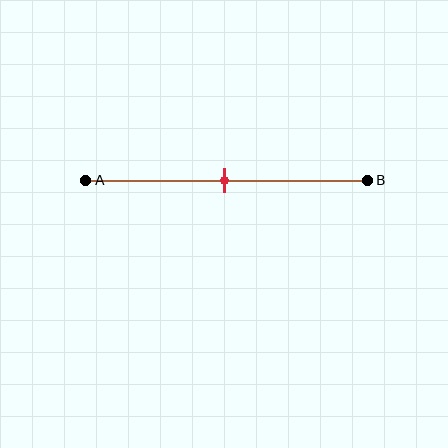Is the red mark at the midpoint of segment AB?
Yes, the mark is approximately at the midpoint.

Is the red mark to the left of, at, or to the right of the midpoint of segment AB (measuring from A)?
The red mark is approximately at the midpoint of segment AB.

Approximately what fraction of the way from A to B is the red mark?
The red mark is approximately 50% of the way from A to B.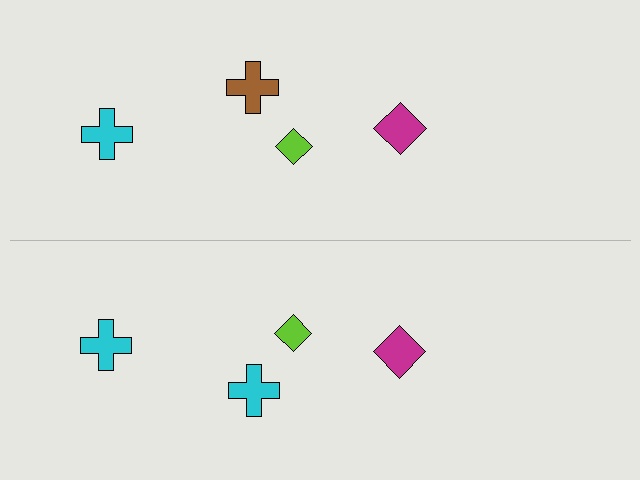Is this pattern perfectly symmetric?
No, the pattern is not perfectly symmetric. The cyan cross on the bottom side breaks the symmetry — its mirror counterpart is brown.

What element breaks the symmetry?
The cyan cross on the bottom side breaks the symmetry — its mirror counterpart is brown.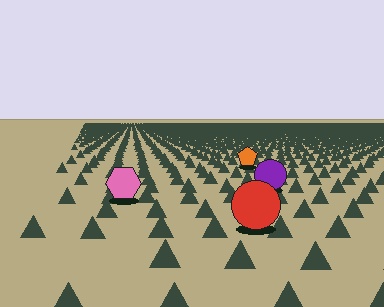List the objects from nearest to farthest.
From nearest to farthest: the red circle, the pink hexagon, the purple circle, the orange pentagon.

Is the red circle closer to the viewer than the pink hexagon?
Yes. The red circle is closer — you can tell from the texture gradient: the ground texture is coarser near it.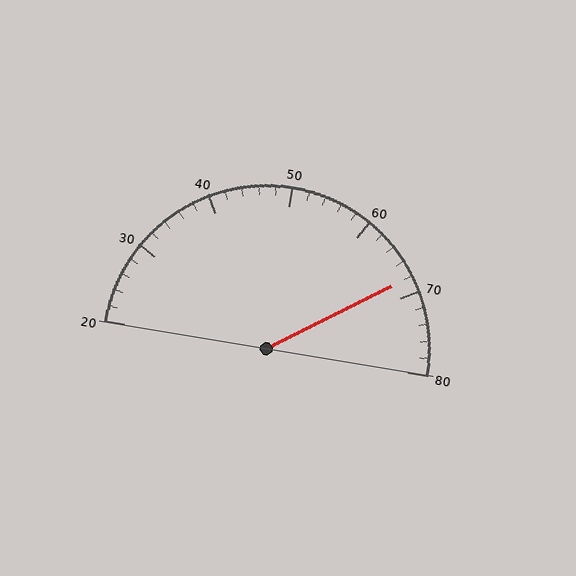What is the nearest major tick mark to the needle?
The nearest major tick mark is 70.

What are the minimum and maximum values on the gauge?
The gauge ranges from 20 to 80.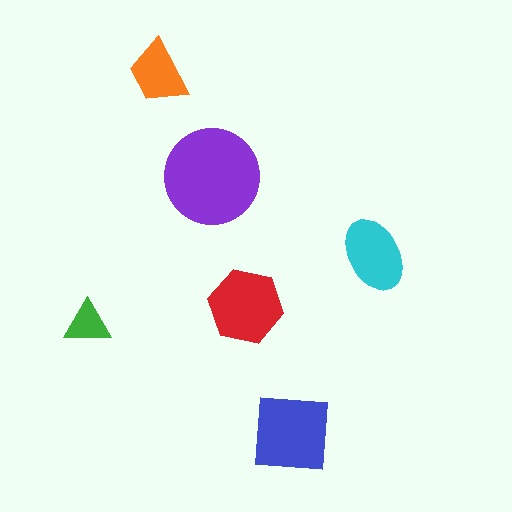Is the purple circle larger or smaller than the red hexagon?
Larger.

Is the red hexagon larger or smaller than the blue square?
Smaller.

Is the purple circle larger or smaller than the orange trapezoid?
Larger.